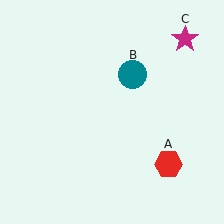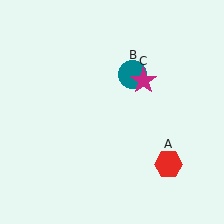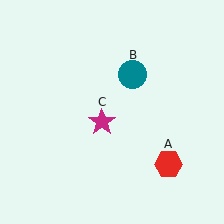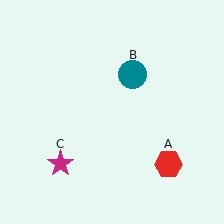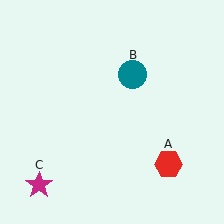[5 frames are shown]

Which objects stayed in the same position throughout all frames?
Red hexagon (object A) and teal circle (object B) remained stationary.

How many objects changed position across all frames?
1 object changed position: magenta star (object C).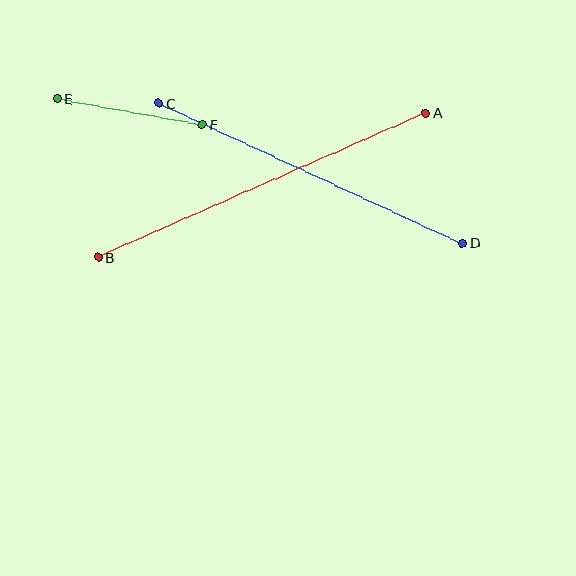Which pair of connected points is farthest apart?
Points A and B are farthest apart.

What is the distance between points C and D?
The distance is approximately 334 pixels.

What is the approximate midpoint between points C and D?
The midpoint is at approximately (311, 173) pixels.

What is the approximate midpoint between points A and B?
The midpoint is at approximately (262, 185) pixels.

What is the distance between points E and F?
The distance is approximately 147 pixels.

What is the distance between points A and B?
The distance is approximately 358 pixels.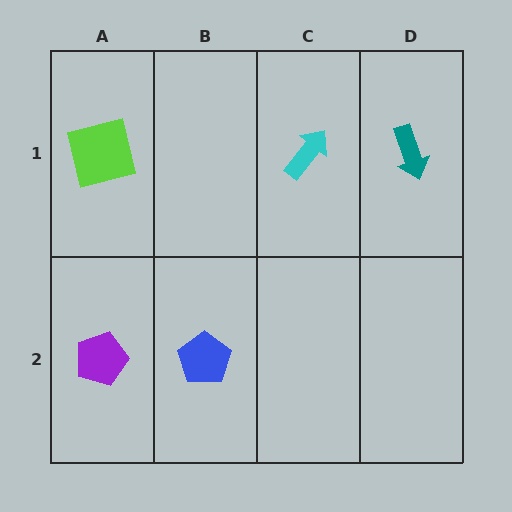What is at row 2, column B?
A blue pentagon.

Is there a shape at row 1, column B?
No, that cell is empty.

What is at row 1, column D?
A teal arrow.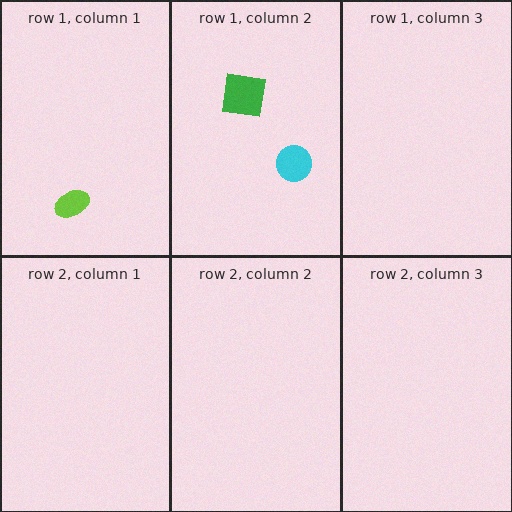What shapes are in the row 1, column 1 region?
The lime ellipse.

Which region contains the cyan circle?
The row 1, column 2 region.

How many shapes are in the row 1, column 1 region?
1.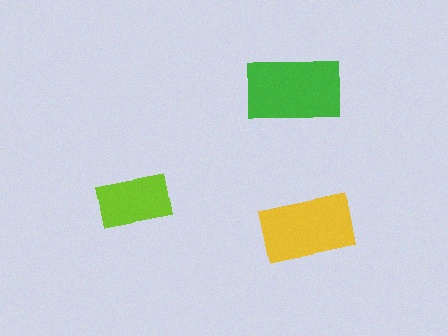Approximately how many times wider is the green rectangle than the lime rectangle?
About 1.5 times wider.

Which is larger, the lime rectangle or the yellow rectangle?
The yellow one.